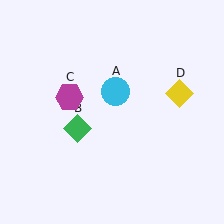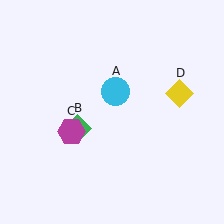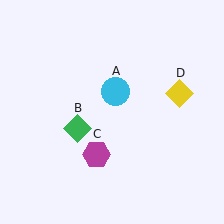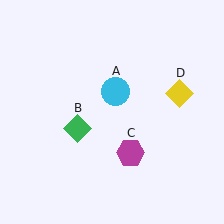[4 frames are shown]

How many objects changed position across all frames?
1 object changed position: magenta hexagon (object C).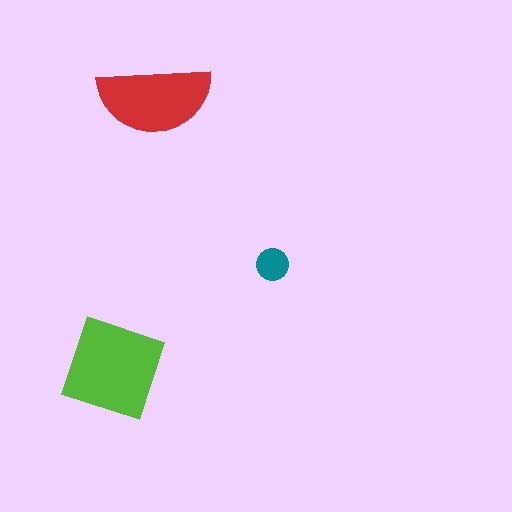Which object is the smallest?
The teal circle.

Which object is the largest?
The lime square.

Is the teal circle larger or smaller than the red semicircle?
Smaller.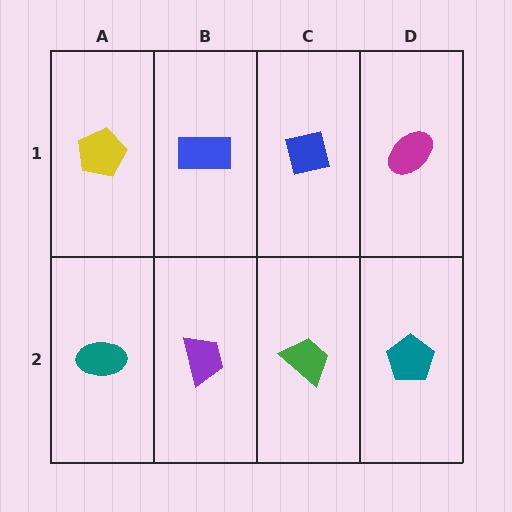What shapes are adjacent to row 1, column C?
A green trapezoid (row 2, column C), a blue rectangle (row 1, column B), a magenta ellipse (row 1, column D).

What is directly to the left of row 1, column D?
A blue square.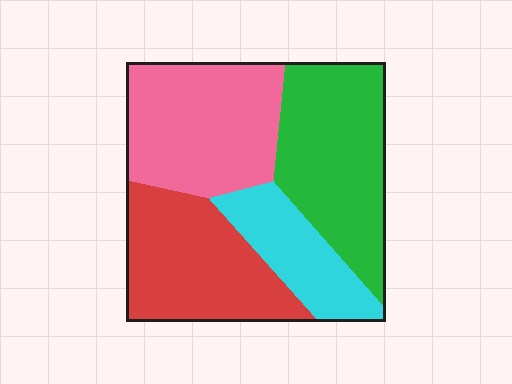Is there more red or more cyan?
Red.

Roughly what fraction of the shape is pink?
Pink takes up about one quarter (1/4) of the shape.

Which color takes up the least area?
Cyan, at roughly 15%.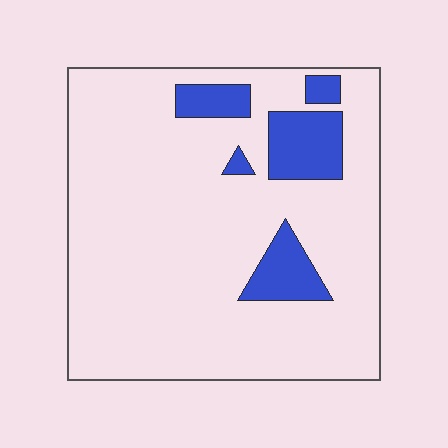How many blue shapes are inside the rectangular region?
5.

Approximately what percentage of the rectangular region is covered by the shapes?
Approximately 15%.